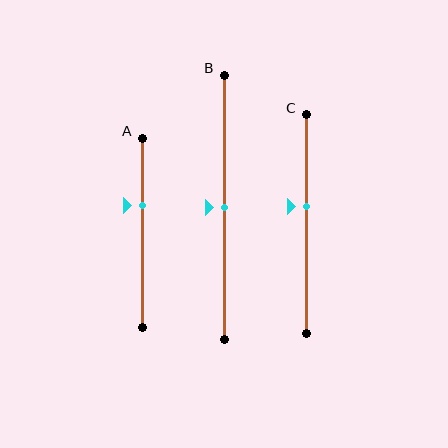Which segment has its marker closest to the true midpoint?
Segment B has its marker closest to the true midpoint.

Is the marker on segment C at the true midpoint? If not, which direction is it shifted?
No, the marker on segment C is shifted upward by about 8% of the segment length.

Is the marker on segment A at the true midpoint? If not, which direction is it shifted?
No, the marker on segment A is shifted upward by about 15% of the segment length.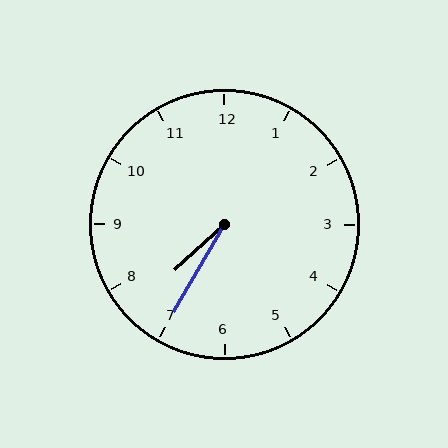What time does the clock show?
7:35.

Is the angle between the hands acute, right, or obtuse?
It is acute.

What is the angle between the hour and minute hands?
Approximately 18 degrees.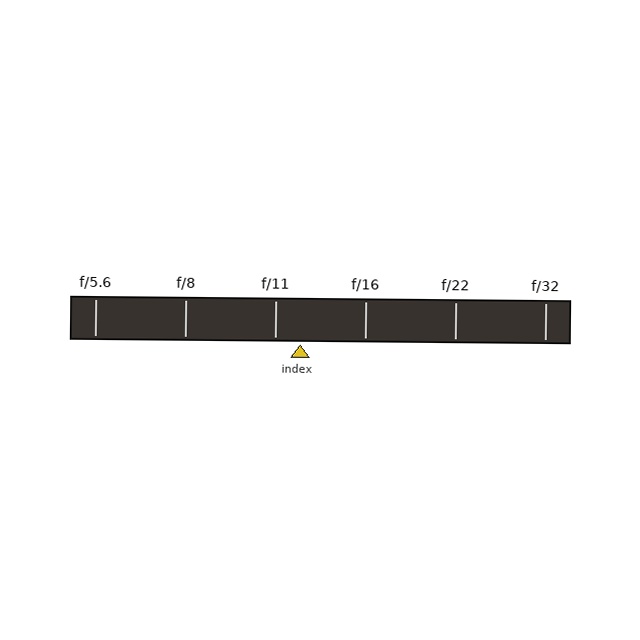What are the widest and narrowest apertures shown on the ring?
The widest aperture shown is f/5.6 and the narrowest is f/32.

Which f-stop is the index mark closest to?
The index mark is closest to f/11.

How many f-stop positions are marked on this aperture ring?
There are 6 f-stop positions marked.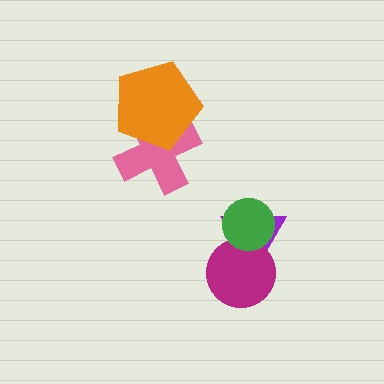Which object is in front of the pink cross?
The orange pentagon is in front of the pink cross.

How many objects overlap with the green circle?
2 objects overlap with the green circle.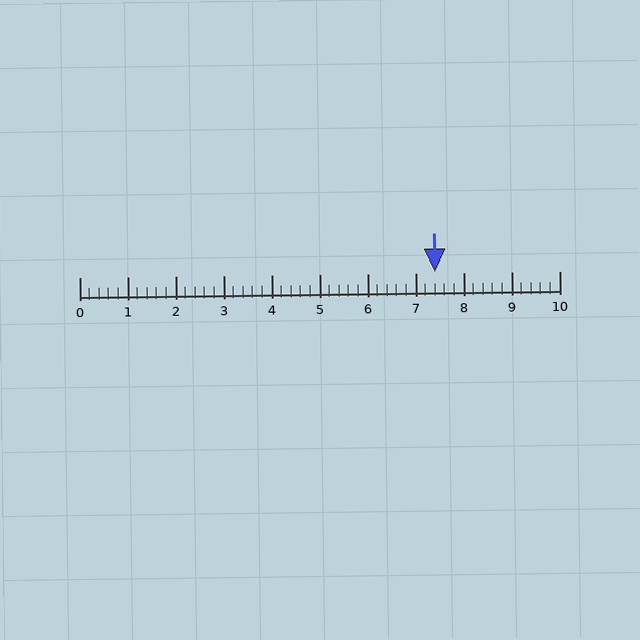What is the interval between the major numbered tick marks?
The major tick marks are spaced 1 units apart.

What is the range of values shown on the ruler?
The ruler shows values from 0 to 10.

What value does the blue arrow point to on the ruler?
The blue arrow points to approximately 7.4.